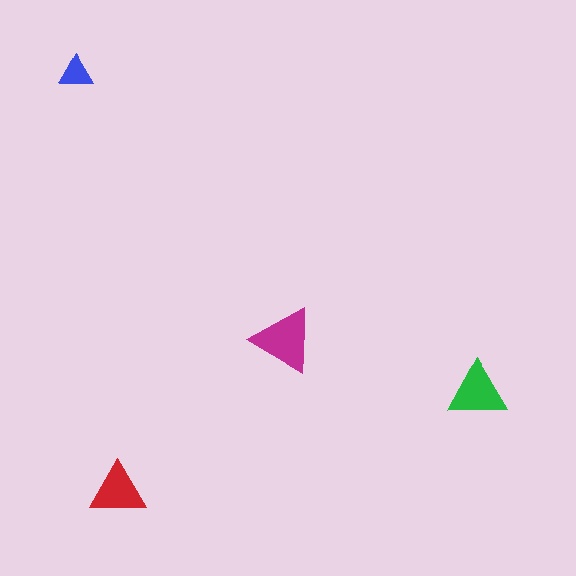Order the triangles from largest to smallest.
the magenta one, the green one, the red one, the blue one.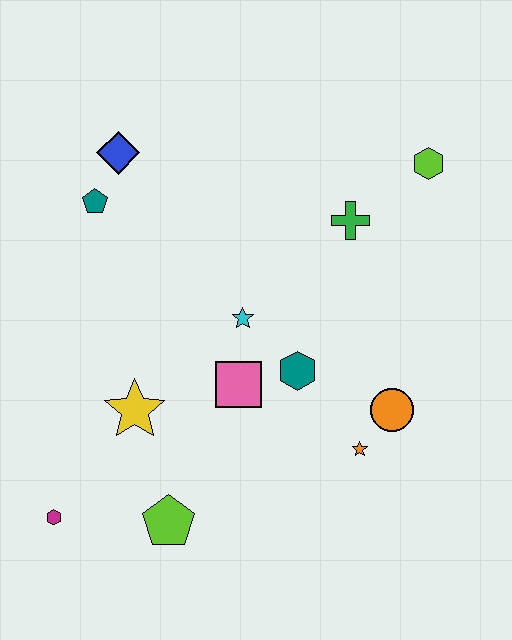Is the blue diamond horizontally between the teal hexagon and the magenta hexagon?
Yes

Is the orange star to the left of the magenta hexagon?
No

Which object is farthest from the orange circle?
The blue diamond is farthest from the orange circle.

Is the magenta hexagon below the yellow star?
Yes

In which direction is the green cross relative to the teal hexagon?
The green cross is above the teal hexagon.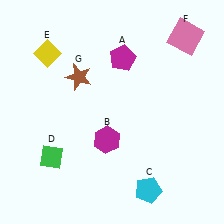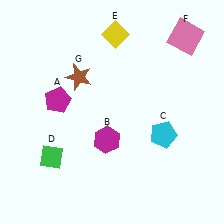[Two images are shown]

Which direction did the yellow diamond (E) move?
The yellow diamond (E) moved right.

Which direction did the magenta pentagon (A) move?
The magenta pentagon (A) moved left.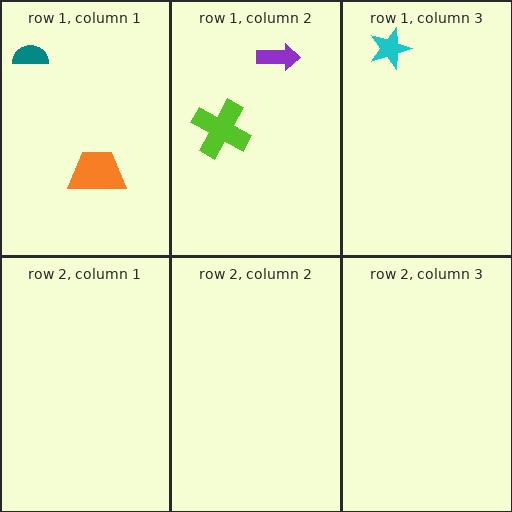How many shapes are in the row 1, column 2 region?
2.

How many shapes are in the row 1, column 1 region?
2.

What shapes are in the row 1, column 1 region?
The teal semicircle, the orange trapezoid.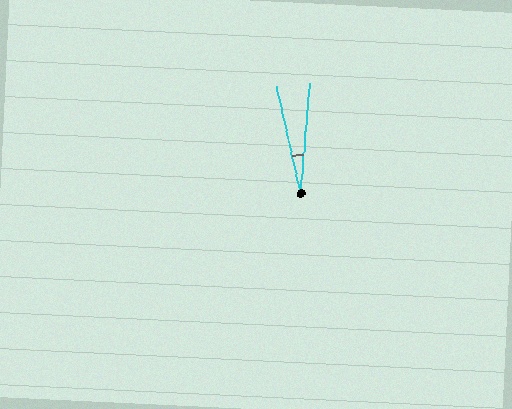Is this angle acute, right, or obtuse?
It is acute.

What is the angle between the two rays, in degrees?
Approximately 17 degrees.